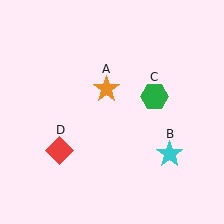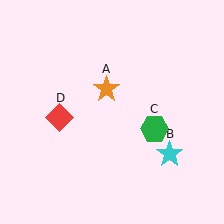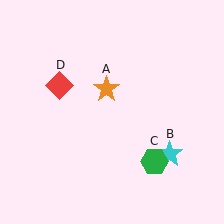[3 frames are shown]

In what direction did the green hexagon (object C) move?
The green hexagon (object C) moved down.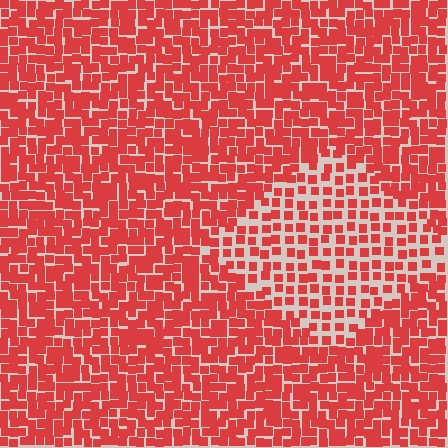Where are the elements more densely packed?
The elements are more densely packed outside the diamond boundary.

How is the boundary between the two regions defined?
The boundary is defined by a change in element density (approximately 1.8x ratio). All elements are the same color, size, and shape.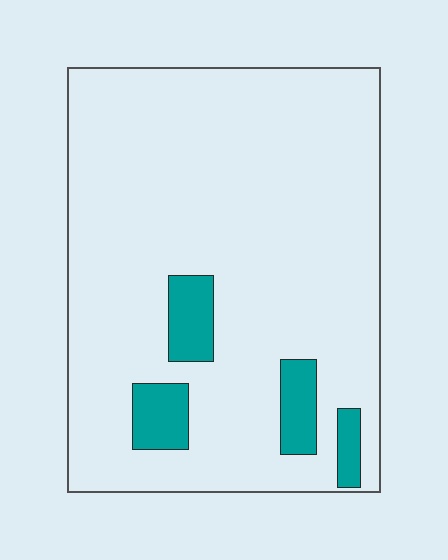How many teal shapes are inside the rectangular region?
4.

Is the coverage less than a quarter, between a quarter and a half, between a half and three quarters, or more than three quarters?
Less than a quarter.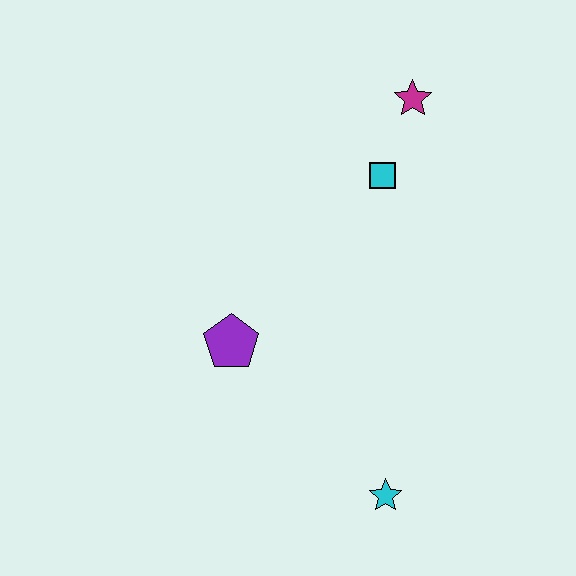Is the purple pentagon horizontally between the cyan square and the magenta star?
No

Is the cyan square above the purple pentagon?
Yes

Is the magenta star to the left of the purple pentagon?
No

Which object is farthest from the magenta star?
The cyan star is farthest from the magenta star.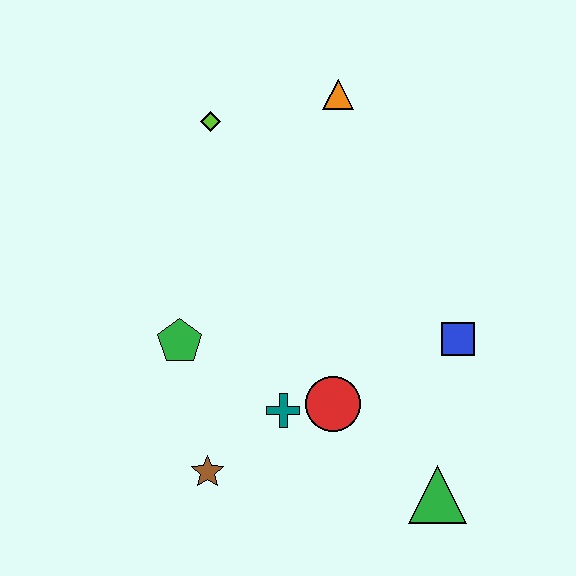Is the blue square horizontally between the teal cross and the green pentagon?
No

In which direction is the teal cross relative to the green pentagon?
The teal cross is to the right of the green pentagon.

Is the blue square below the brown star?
No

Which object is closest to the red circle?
The teal cross is closest to the red circle.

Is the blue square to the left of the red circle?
No